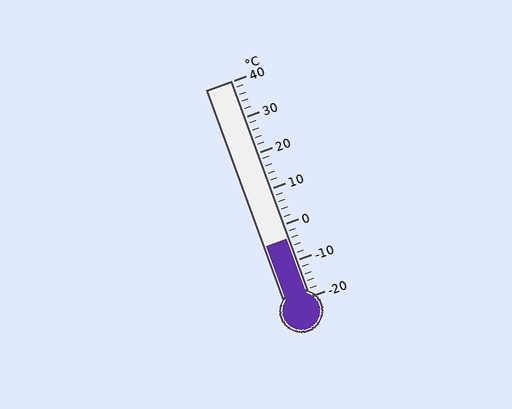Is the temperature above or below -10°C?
The temperature is above -10°C.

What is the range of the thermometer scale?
The thermometer scale ranges from -20°C to 40°C.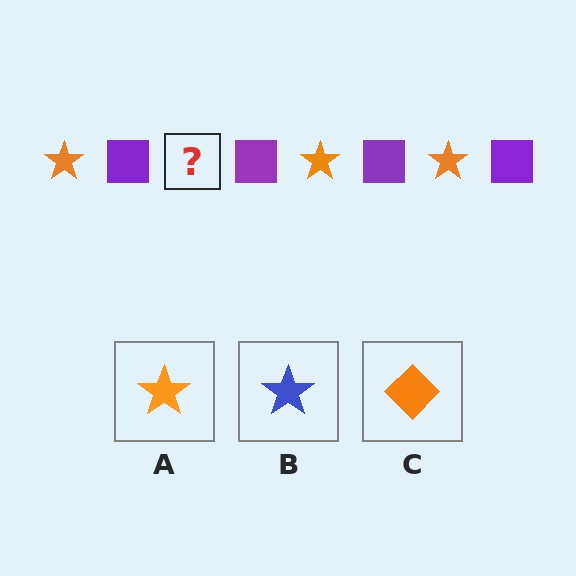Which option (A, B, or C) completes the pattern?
A.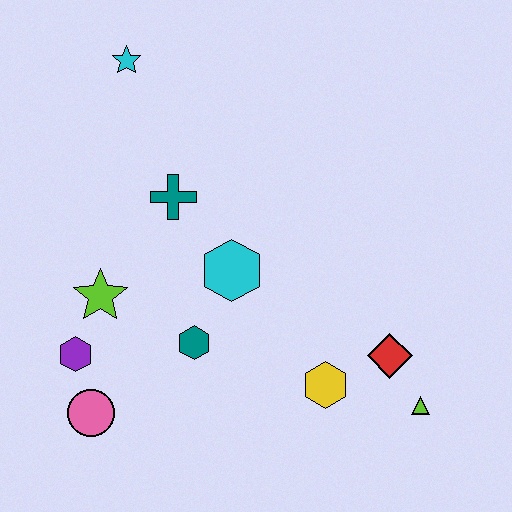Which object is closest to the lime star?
The purple hexagon is closest to the lime star.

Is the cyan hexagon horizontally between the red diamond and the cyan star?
Yes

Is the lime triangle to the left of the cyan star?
No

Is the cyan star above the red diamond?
Yes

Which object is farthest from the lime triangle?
The cyan star is farthest from the lime triangle.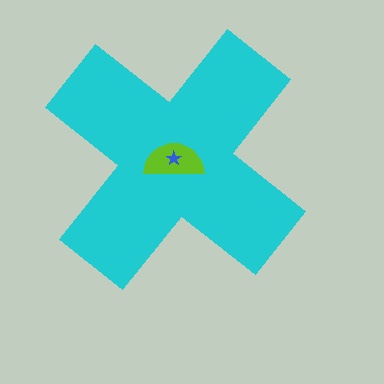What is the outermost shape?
The cyan cross.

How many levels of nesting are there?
3.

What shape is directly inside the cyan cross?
The lime semicircle.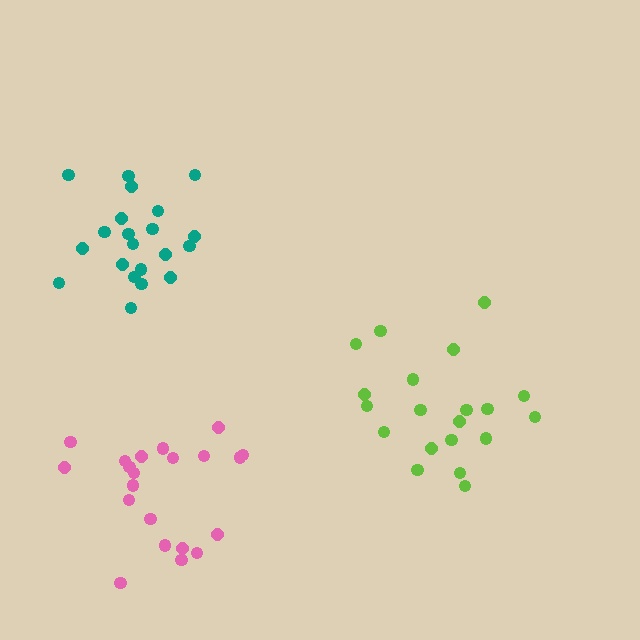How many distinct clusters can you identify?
There are 3 distinct clusters.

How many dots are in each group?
Group 1: 21 dots, Group 2: 20 dots, Group 3: 21 dots (62 total).